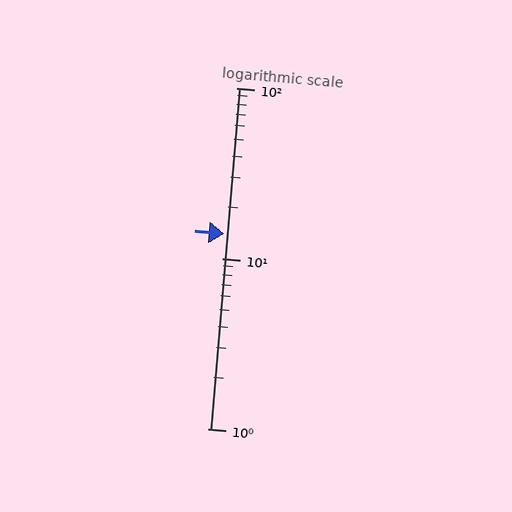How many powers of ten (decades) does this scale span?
The scale spans 2 decades, from 1 to 100.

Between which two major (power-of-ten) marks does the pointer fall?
The pointer is between 10 and 100.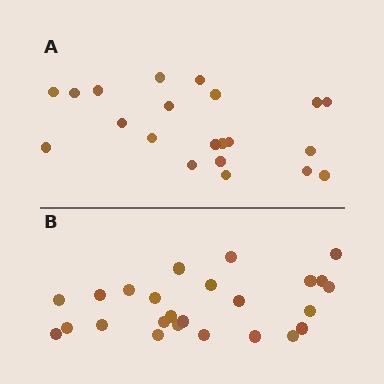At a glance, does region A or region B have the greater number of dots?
Region B (the bottom region) has more dots.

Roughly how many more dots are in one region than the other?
Region B has about 4 more dots than region A.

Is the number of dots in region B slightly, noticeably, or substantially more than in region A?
Region B has only slightly more — the two regions are fairly close. The ratio is roughly 1.2 to 1.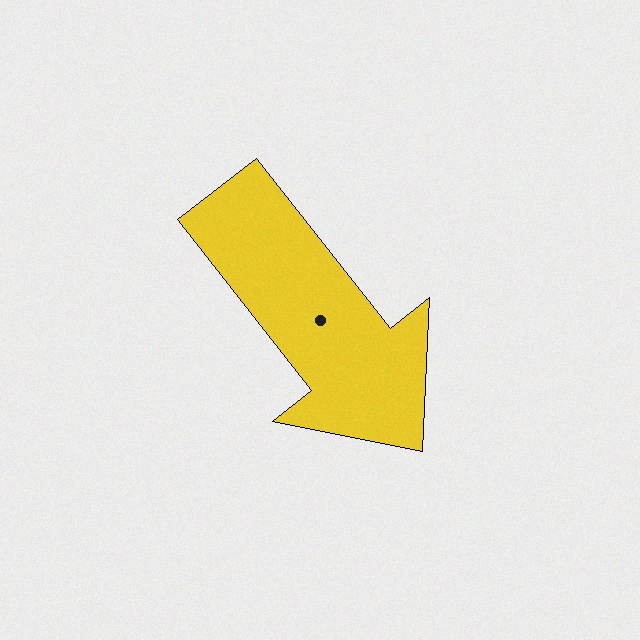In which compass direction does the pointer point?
Southeast.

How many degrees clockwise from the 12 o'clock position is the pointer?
Approximately 142 degrees.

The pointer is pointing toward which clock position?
Roughly 5 o'clock.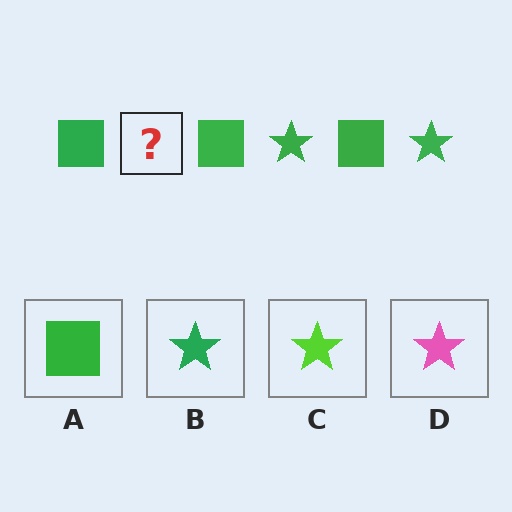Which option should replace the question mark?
Option B.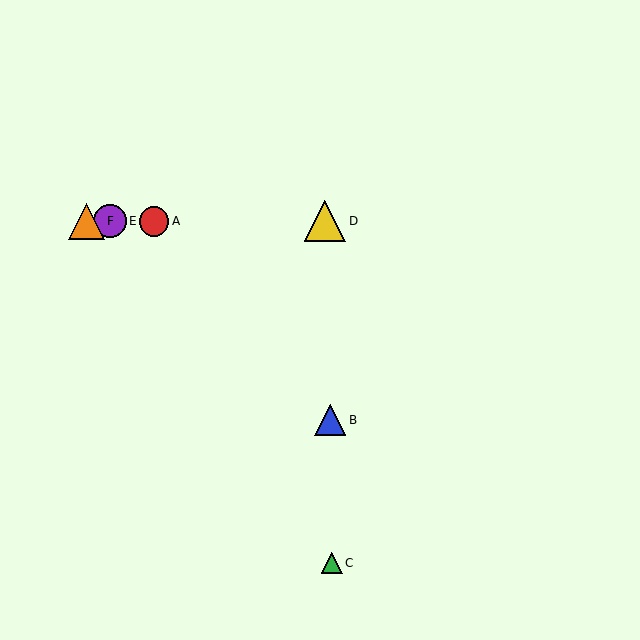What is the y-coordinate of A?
Object A is at y≈221.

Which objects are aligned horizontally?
Objects A, D, E, F are aligned horizontally.